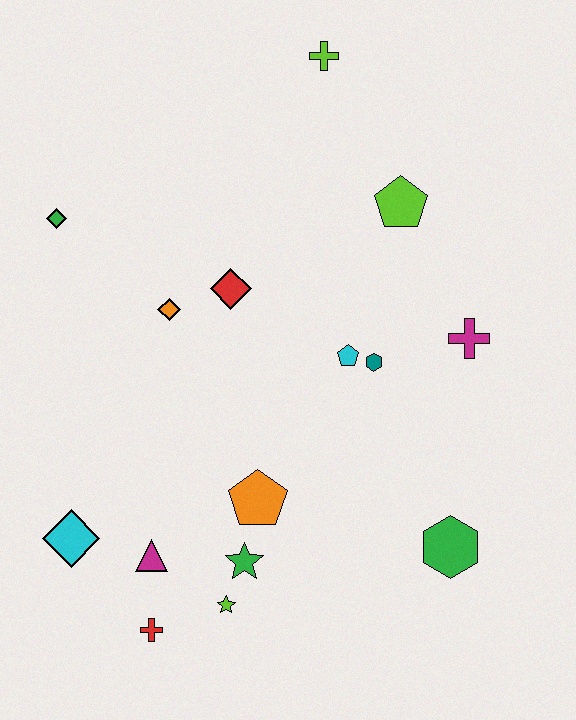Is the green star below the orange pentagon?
Yes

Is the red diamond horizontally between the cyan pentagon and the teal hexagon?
No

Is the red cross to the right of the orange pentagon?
No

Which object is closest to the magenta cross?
The teal hexagon is closest to the magenta cross.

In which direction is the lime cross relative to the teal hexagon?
The lime cross is above the teal hexagon.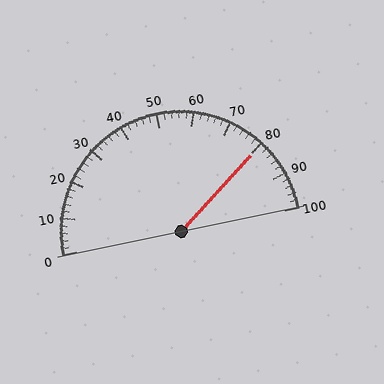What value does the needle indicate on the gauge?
The needle indicates approximately 80.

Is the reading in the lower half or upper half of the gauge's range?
The reading is in the upper half of the range (0 to 100).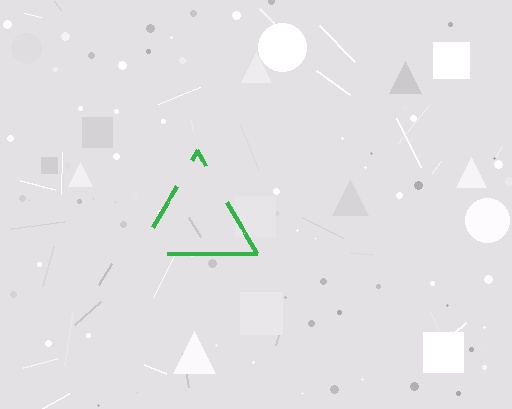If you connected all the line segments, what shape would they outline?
They would outline a triangle.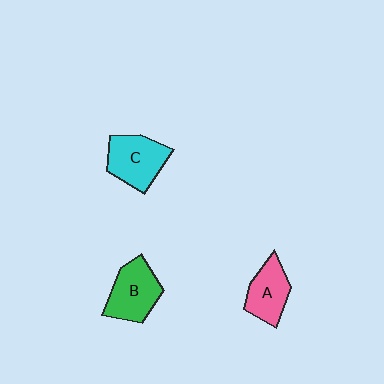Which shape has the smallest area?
Shape A (pink).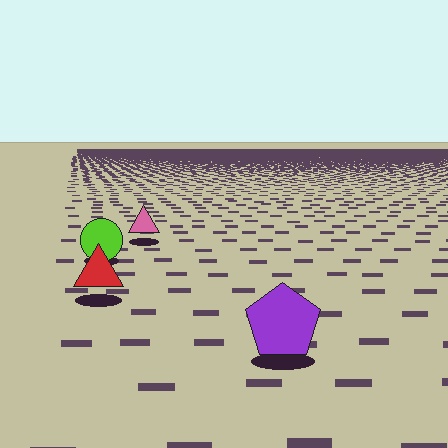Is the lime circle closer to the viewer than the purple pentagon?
No. The purple pentagon is closer — you can tell from the texture gradient: the ground texture is coarser near it.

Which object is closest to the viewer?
The purple pentagon is closest. The texture marks near it are larger and more spread out.